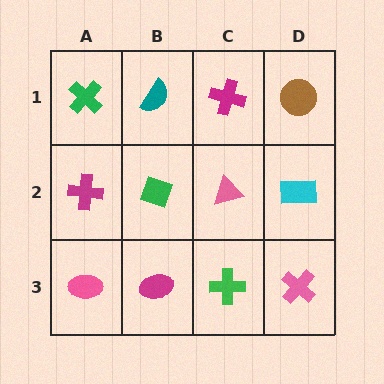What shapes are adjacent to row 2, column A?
A green cross (row 1, column A), a pink ellipse (row 3, column A), a green diamond (row 2, column B).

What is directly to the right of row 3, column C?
A pink cross.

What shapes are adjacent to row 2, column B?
A teal semicircle (row 1, column B), a magenta ellipse (row 3, column B), a magenta cross (row 2, column A), a pink triangle (row 2, column C).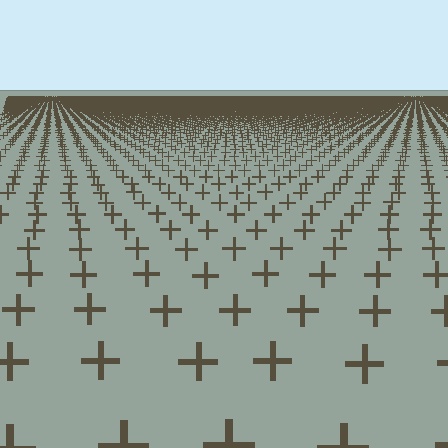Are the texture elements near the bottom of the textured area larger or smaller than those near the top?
Larger. Near the bottom, elements are closer to the viewer and appear at a bigger on-screen size.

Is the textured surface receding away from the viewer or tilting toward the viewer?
The surface is receding away from the viewer. Texture elements get smaller and denser toward the top.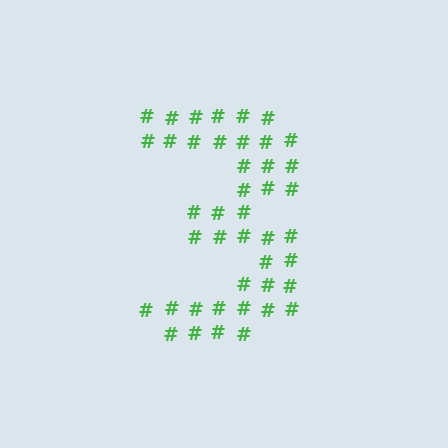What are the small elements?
The small elements are hash symbols.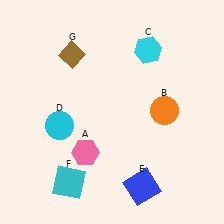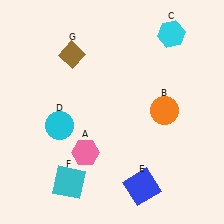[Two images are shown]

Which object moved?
The cyan hexagon (C) moved right.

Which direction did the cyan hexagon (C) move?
The cyan hexagon (C) moved right.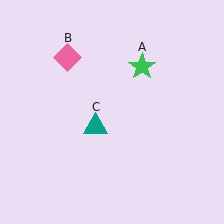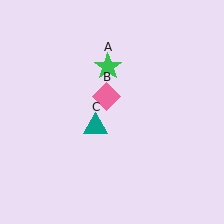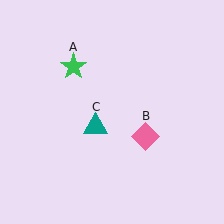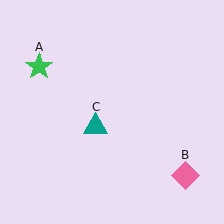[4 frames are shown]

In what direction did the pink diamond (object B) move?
The pink diamond (object B) moved down and to the right.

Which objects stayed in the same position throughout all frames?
Teal triangle (object C) remained stationary.